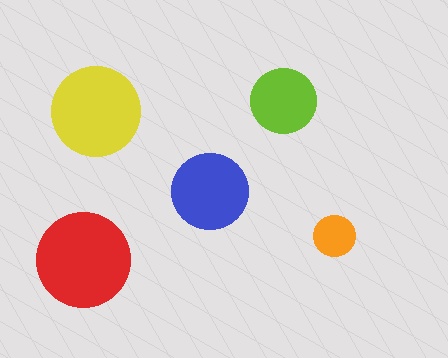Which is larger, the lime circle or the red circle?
The red one.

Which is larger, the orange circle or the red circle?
The red one.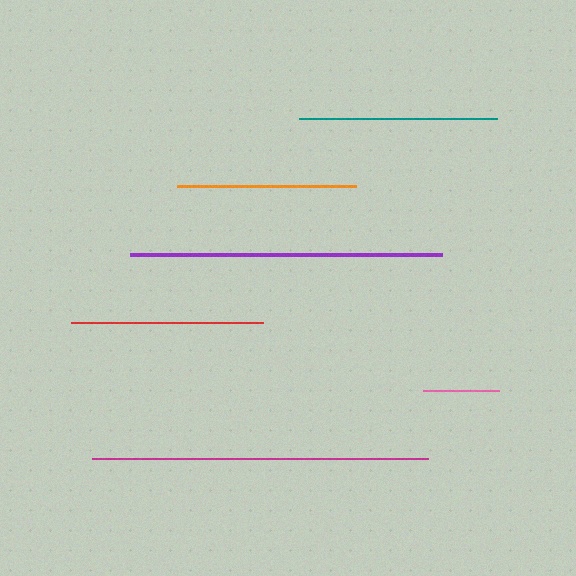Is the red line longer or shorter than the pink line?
The red line is longer than the pink line.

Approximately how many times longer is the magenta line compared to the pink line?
The magenta line is approximately 4.4 times the length of the pink line.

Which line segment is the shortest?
The pink line is the shortest at approximately 76 pixels.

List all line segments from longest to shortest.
From longest to shortest: magenta, purple, teal, red, orange, pink.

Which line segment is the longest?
The magenta line is the longest at approximately 336 pixels.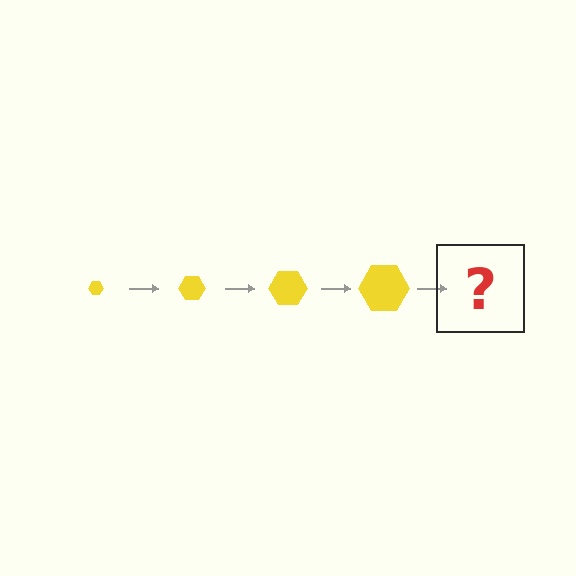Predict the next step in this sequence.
The next step is a yellow hexagon, larger than the previous one.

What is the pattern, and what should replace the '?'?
The pattern is that the hexagon gets progressively larger each step. The '?' should be a yellow hexagon, larger than the previous one.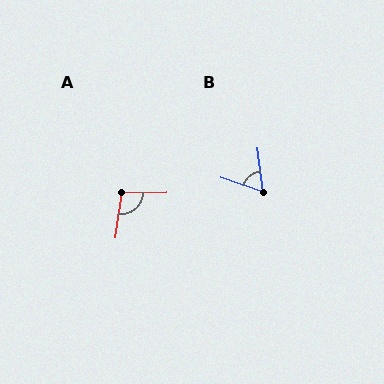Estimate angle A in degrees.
Approximately 100 degrees.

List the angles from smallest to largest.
B (64°), A (100°).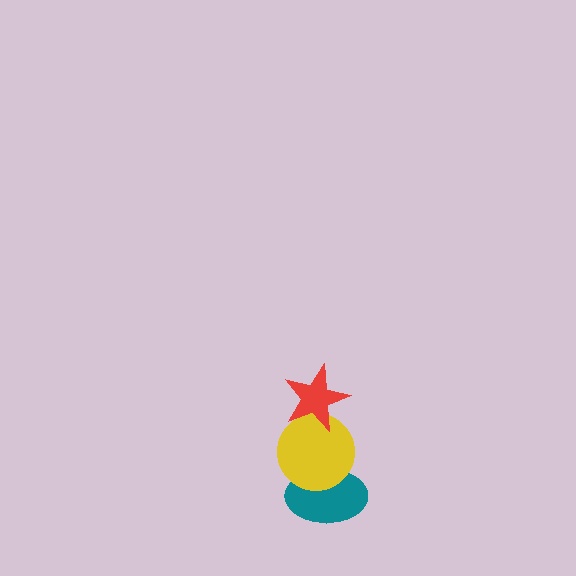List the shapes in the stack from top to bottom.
From top to bottom: the red star, the yellow circle, the teal ellipse.